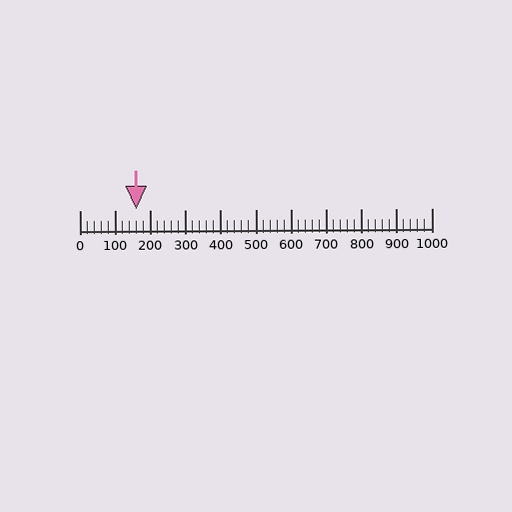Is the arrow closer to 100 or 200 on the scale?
The arrow is closer to 200.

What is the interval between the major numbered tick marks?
The major tick marks are spaced 100 units apart.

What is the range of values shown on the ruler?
The ruler shows values from 0 to 1000.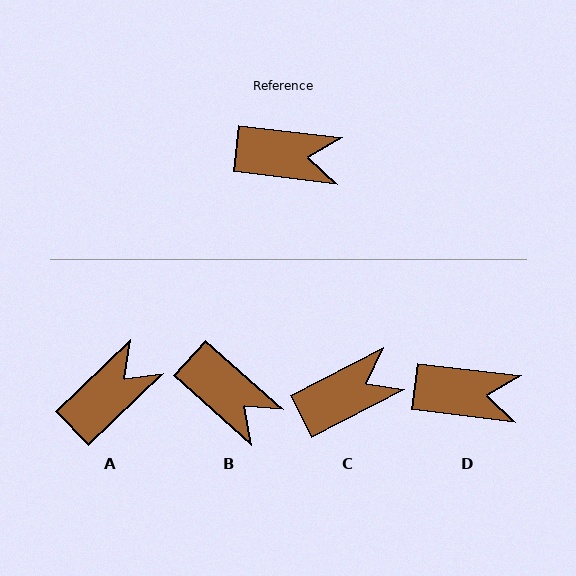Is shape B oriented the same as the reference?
No, it is off by about 35 degrees.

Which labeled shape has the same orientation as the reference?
D.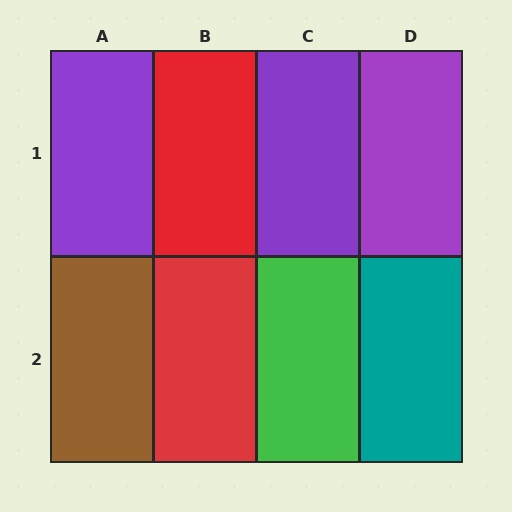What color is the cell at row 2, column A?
Brown.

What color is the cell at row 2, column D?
Teal.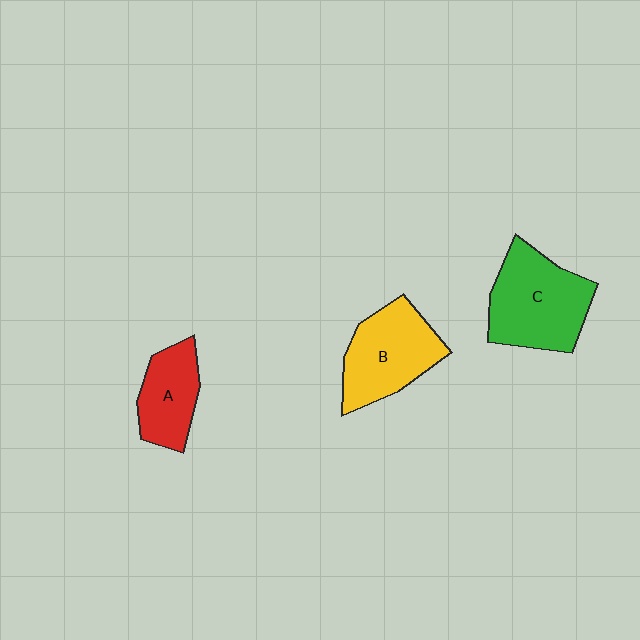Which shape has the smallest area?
Shape A (red).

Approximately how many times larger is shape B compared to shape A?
Approximately 1.4 times.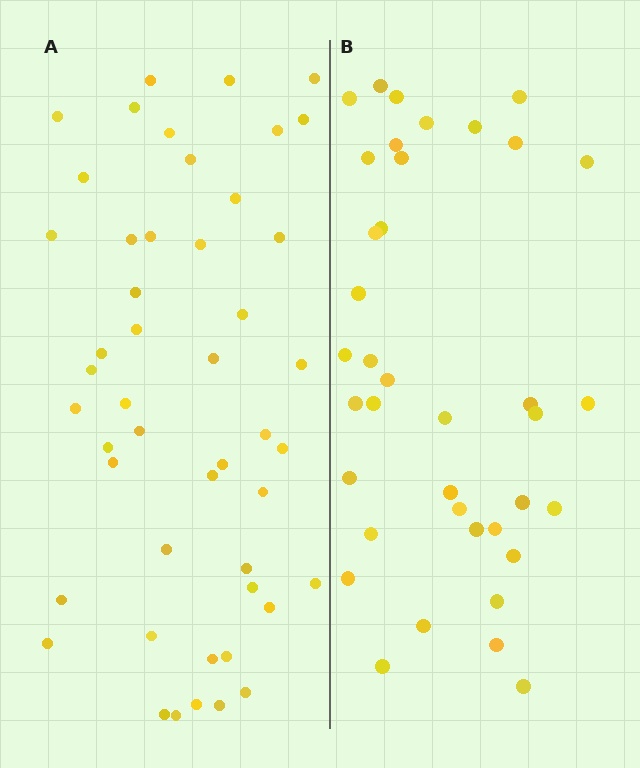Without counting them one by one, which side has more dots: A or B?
Region A (the left region) has more dots.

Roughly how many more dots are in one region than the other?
Region A has roughly 10 or so more dots than region B.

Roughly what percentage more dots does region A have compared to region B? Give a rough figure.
About 25% more.